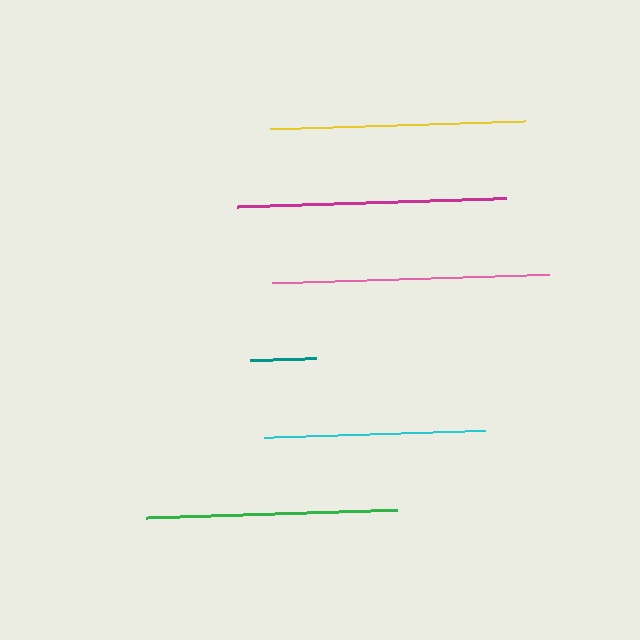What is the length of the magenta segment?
The magenta segment is approximately 269 pixels long.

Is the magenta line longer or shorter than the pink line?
The pink line is longer than the magenta line.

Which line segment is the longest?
The pink line is the longest at approximately 276 pixels.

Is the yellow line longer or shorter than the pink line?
The pink line is longer than the yellow line.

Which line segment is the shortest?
The teal line is the shortest at approximately 66 pixels.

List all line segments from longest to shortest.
From longest to shortest: pink, magenta, yellow, green, cyan, teal.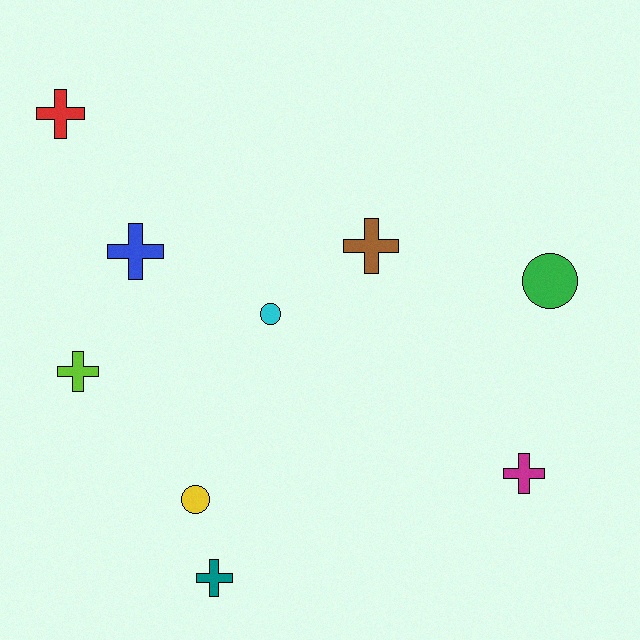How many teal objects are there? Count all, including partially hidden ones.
There is 1 teal object.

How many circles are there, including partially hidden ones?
There are 3 circles.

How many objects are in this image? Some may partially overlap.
There are 9 objects.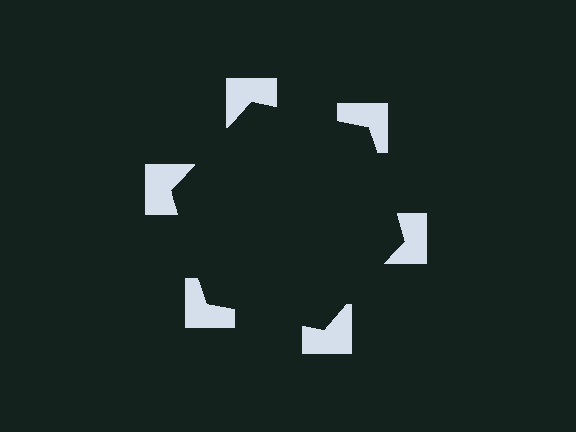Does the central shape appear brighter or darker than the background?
It typically appears slightly darker than the background, even though no actual brightness change is drawn.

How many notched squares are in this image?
There are 6 — one at each vertex of the illusory hexagon.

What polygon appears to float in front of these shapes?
An illusory hexagon — its edges are inferred from the aligned wedge cuts in the notched squares, not physically drawn.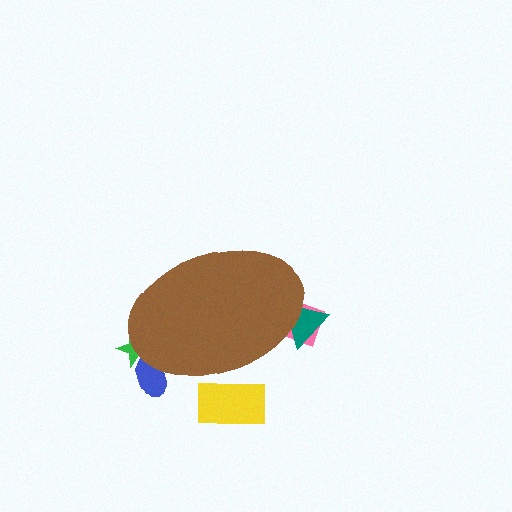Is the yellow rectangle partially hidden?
Yes, the yellow rectangle is partially hidden behind the brown ellipse.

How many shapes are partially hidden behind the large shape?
5 shapes are partially hidden.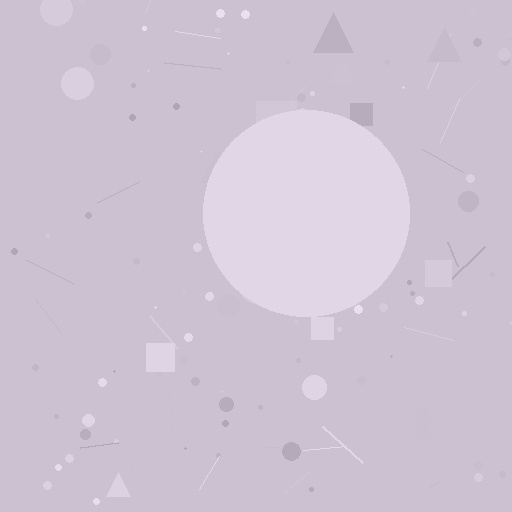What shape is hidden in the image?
A circle is hidden in the image.